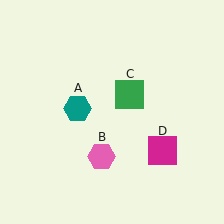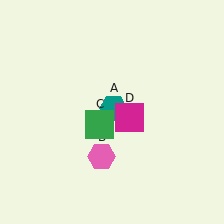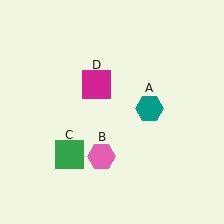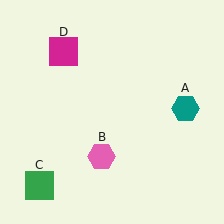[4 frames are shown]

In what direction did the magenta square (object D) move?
The magenta square (object D) moved up and to the left.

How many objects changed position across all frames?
3 objects changed position: teal hexagon (object A), green square (object C), magenta square (object D).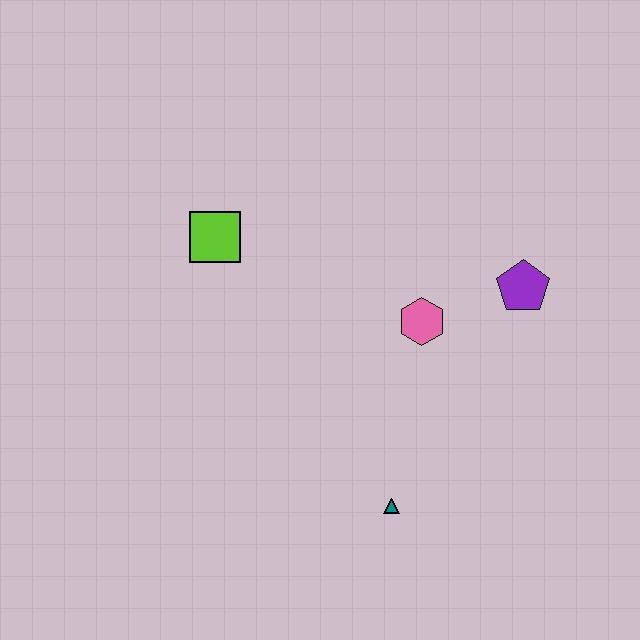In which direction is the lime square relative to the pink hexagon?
The lime square is to the left of the pink hexagon.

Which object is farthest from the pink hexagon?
The lime square is farthest from the pink hexagon.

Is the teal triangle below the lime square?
Yes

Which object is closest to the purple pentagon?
The pink hexagon is closest to the purple pentagon.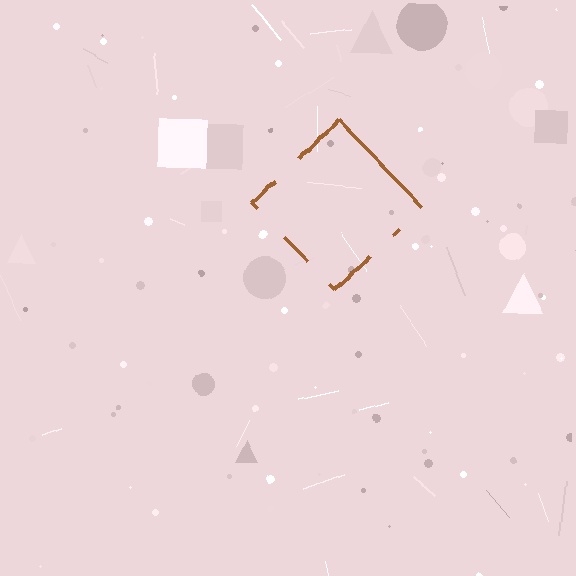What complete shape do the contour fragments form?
The contour fragments form a diamond.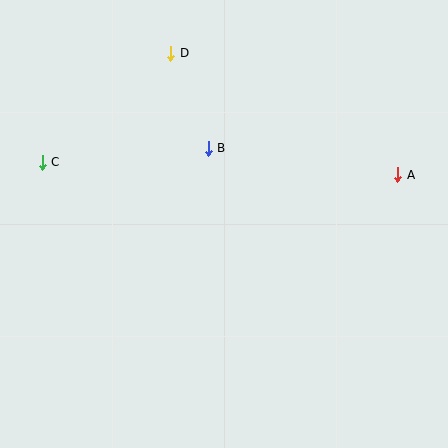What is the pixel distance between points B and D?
The distance between B and D is 102 pixels.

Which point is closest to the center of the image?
Point B at (208, 148) is closest to the center.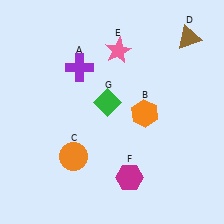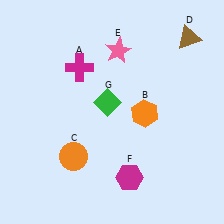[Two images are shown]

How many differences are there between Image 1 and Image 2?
There is 1 difference between the two images.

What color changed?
The cross (A) changed from purple in Image 1 to magenta in Image 2.